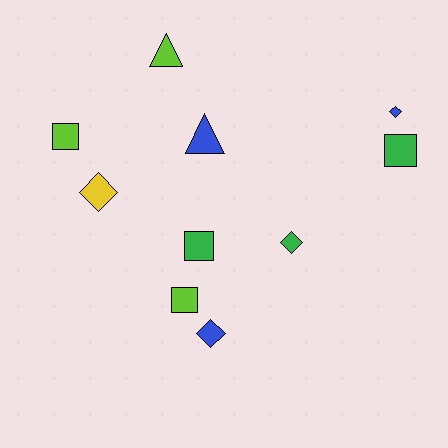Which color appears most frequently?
Lime, with 3 objects.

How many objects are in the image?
There are 10 objects.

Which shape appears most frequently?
Square, with 4 objects.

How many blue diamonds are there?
There are 2 blue diamonds.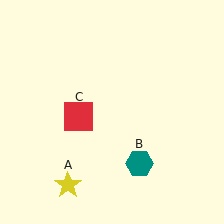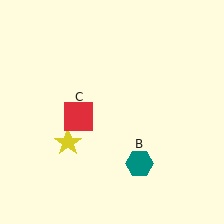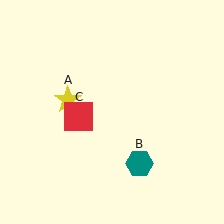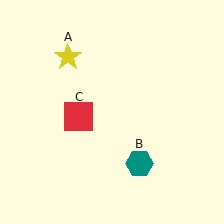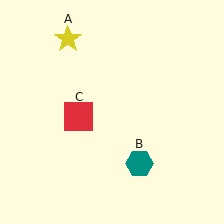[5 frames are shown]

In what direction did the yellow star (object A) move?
The yellow star (object A) moved up.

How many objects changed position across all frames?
1 object changed position: yellow star (object A).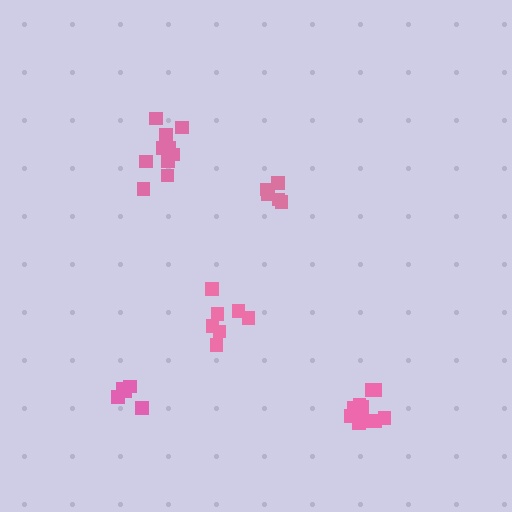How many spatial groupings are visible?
There are 5 spatial groupings.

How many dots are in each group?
Group 1: 10 dots, Group 2: 11 dots, Group 3: 5 dots, Group 4: 7 dots, Group 5: 5 dots (38 total).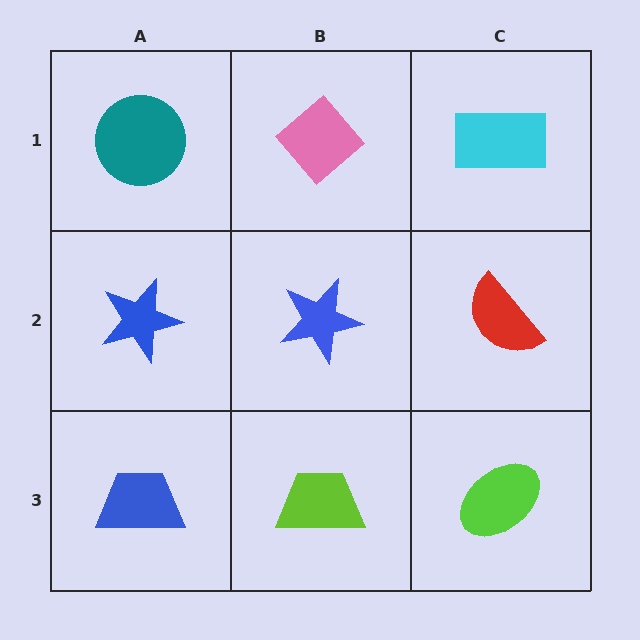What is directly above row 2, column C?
A cyan rectangle.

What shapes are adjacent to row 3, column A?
A blue star (row 2, column A), a lime trapezoid (row 3, column B).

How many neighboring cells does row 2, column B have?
4.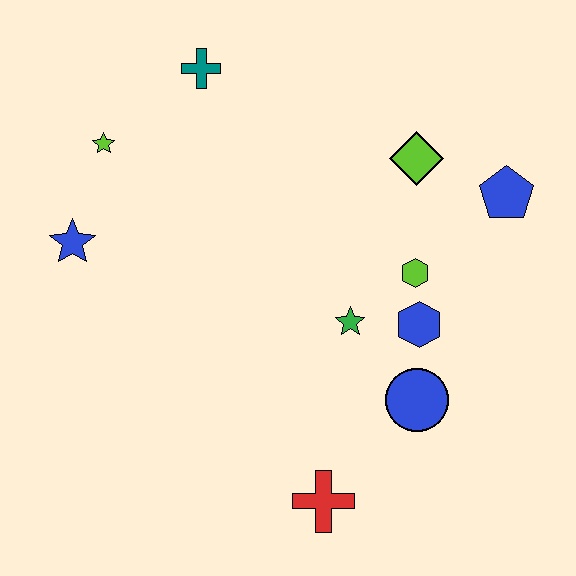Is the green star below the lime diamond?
Yes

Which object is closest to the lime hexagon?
The blue hexagon is closest to the lime hexagon.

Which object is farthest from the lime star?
The red cross is farthest from the lime star.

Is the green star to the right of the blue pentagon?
No